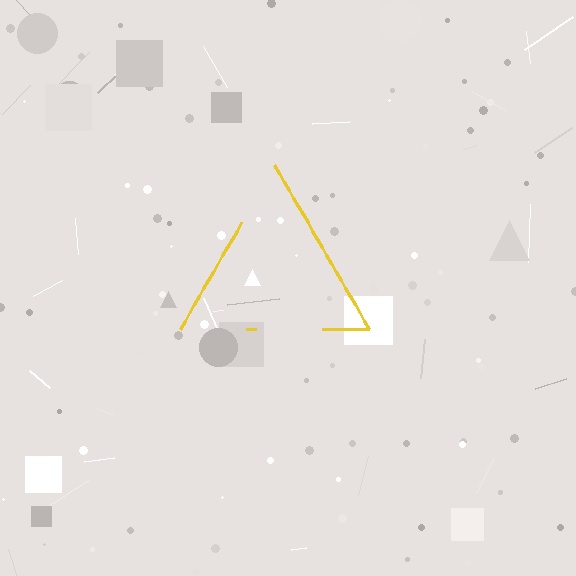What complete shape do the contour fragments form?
The contour fragments form a triangle.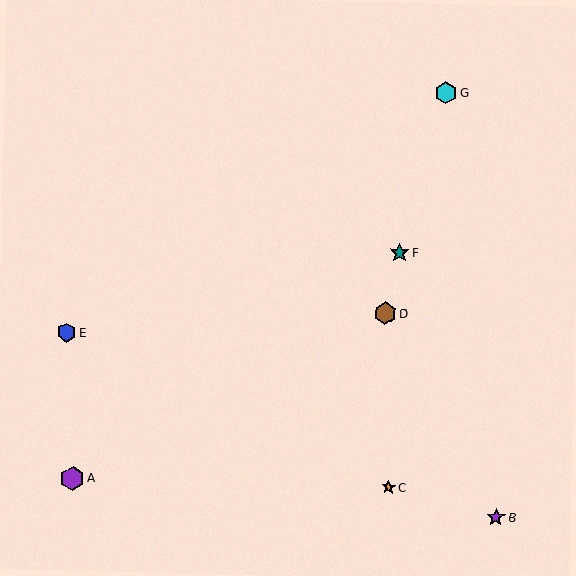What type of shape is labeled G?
Shape G is a cyan hexagon.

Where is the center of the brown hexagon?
The center of the brown hexagon is at (385, 314).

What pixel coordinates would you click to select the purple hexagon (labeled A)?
Click at (72, 478) to select the purple hexagon A.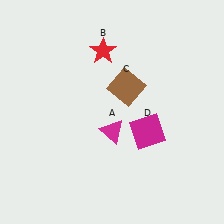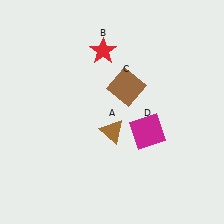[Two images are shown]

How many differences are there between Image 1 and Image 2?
There is 1 difference between the two images.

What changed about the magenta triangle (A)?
In Image 1, A is magenta. In Image 2, it changed to brown.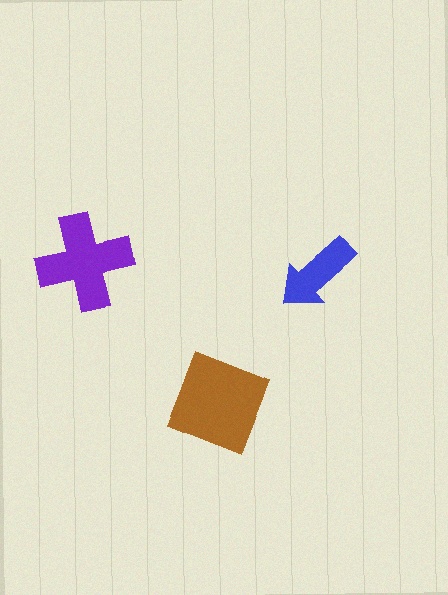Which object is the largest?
The brown square.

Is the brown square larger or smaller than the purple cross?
Larger.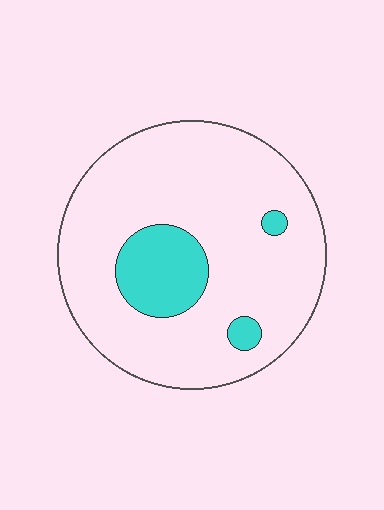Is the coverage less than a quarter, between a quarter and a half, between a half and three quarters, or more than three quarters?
Less than a quarter.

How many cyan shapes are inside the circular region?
3.